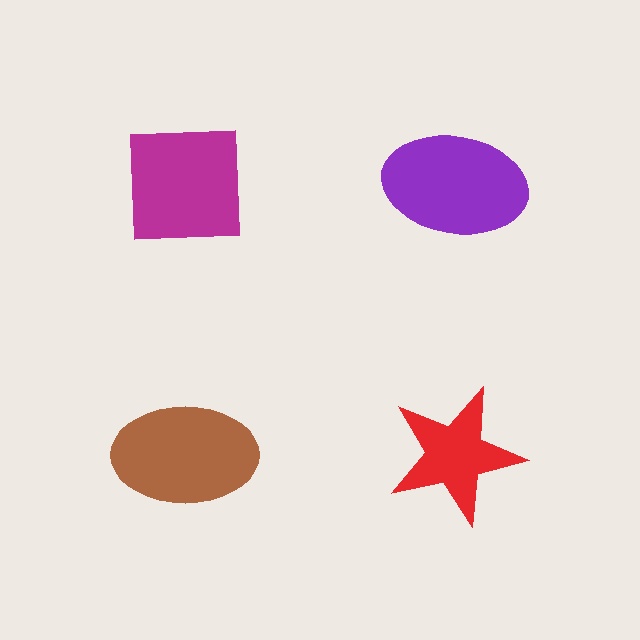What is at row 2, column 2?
A red star.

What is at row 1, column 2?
A purple ellipse.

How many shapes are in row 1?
2 shapes.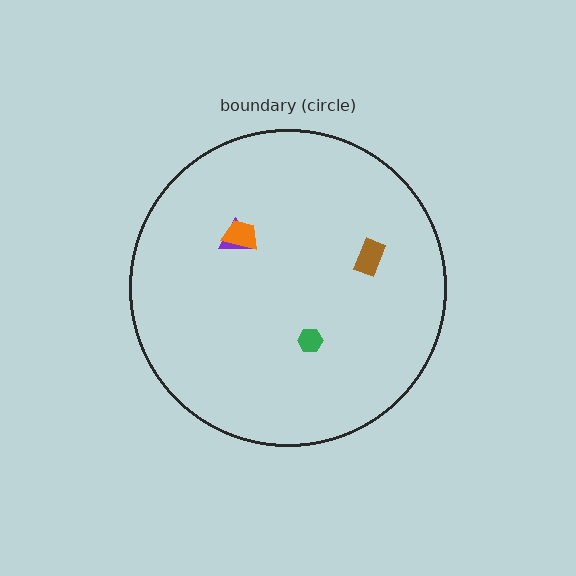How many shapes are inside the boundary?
4 inside, 0 outside.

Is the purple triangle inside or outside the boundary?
Inside.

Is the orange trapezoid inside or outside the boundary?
Inside.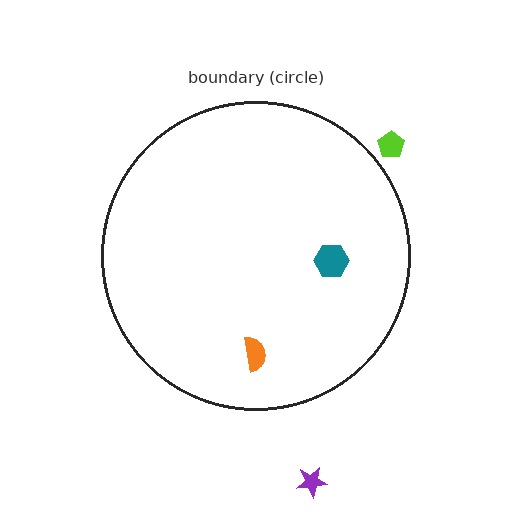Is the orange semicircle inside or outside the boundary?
Inside.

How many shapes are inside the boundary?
2 inside, 2 outside.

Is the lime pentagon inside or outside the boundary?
Outside.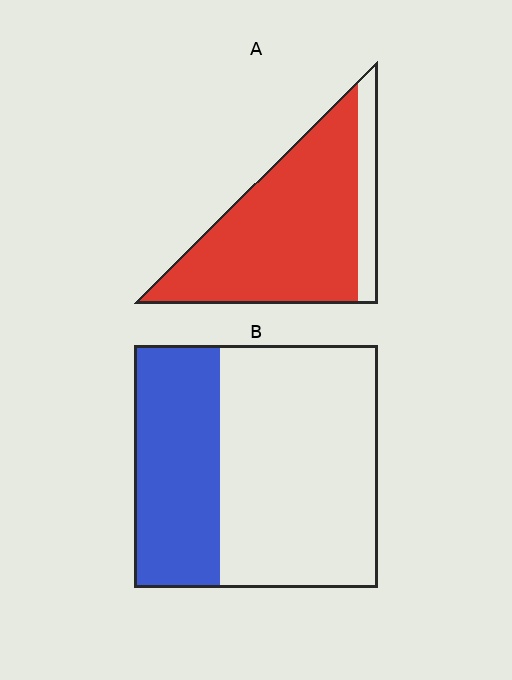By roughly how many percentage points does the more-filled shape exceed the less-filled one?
By roughly 50 percentage points (A over B).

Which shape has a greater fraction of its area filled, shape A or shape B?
Shape A.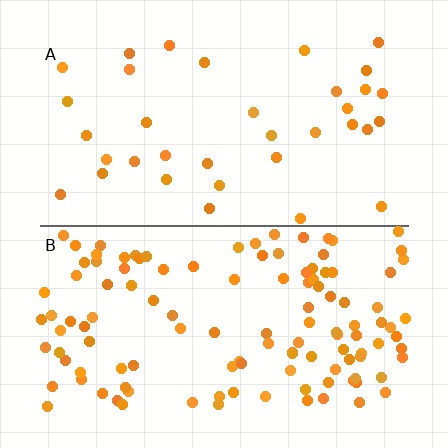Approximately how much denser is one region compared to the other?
Approximately 3.4× — region B over region A.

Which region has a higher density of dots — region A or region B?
B (the bottom).